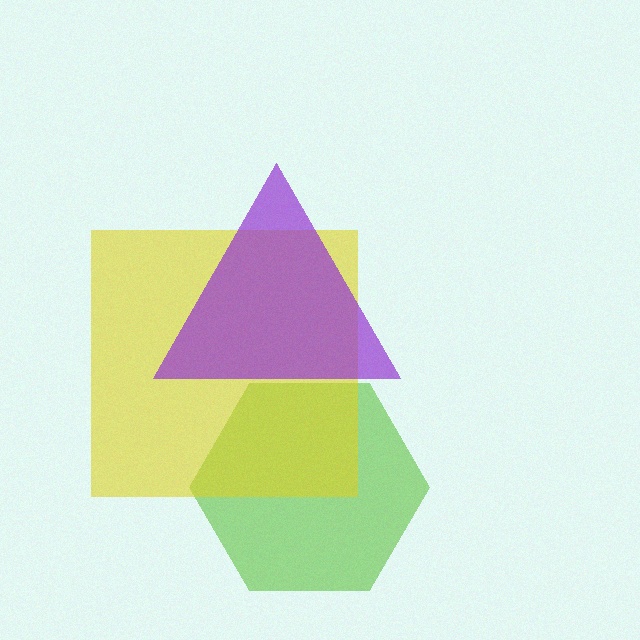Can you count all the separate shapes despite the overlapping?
Yes, there are 3 separate shapes.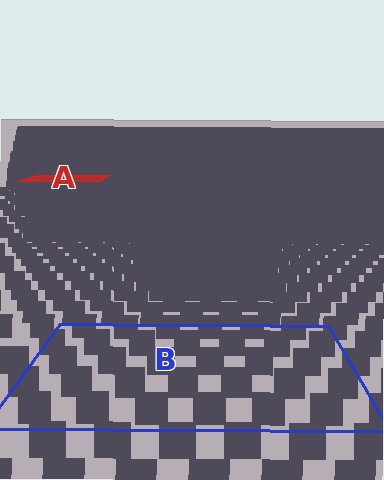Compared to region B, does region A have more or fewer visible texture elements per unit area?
Region A has more texture elements per unit area — they are packed more densely because it is farther away.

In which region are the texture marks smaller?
The texture marks are smaller in region A, because it is farther away.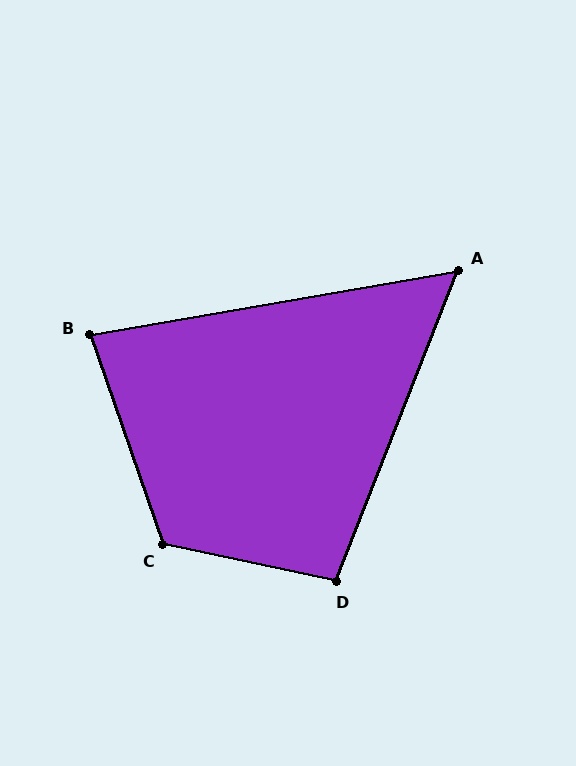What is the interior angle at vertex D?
Approximately 99 degrees (obtuse).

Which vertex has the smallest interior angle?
A, at approximately 59 degrees.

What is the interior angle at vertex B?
Approximately 81 degrees (acute).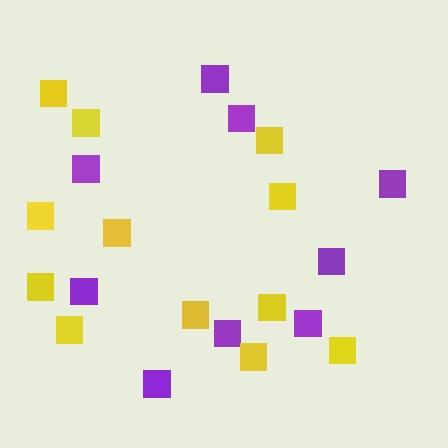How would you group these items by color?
There are 2 groups: one group of purple squares (9) and one group of yellow squares (12).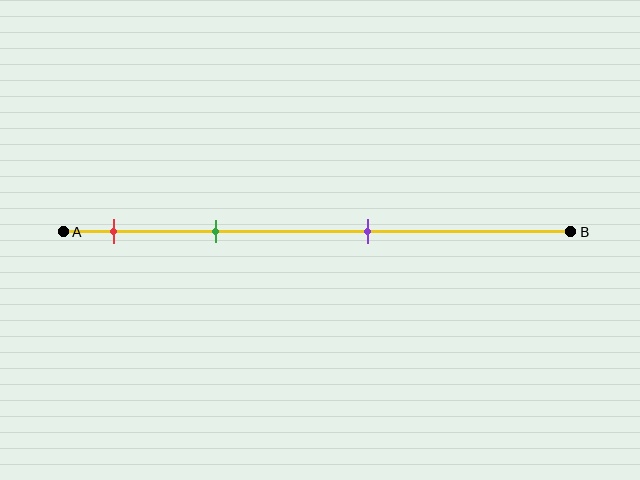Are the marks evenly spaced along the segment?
No, the marks are not evenly spaced.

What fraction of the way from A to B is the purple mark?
The purple mark is approximately 60% (0.6) of the way from A to B.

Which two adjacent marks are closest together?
The red and green marks are the closest adjacent pair.